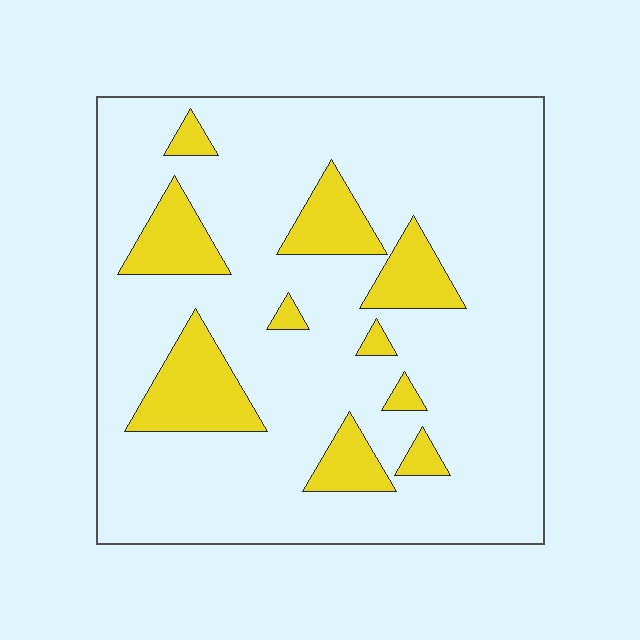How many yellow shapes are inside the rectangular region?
10.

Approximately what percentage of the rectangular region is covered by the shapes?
Approximately 15%.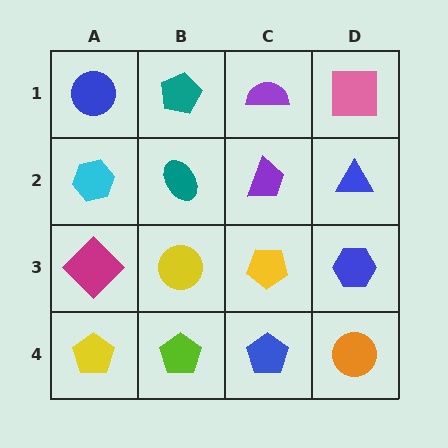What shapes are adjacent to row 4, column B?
A yellow circle (row 3, column B), a yellow pentagon (row 4, column A), a blue pentagon (row 4, column C).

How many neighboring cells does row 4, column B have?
3.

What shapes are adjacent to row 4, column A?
A magenta diamond (row 3, column A), a lime pentagon (row 4, column B).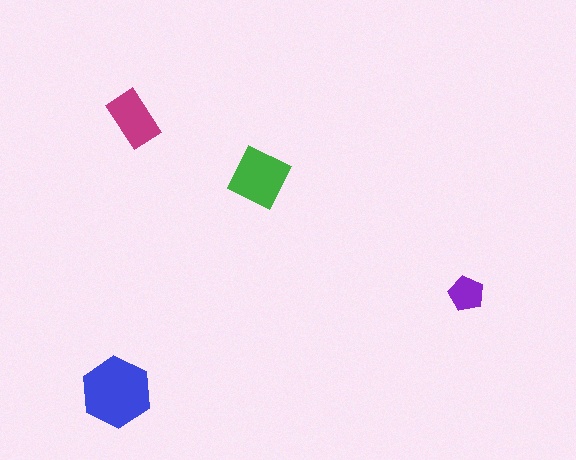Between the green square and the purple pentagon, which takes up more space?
The green square.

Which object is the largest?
The blue hexagon.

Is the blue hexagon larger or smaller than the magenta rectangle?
Larger.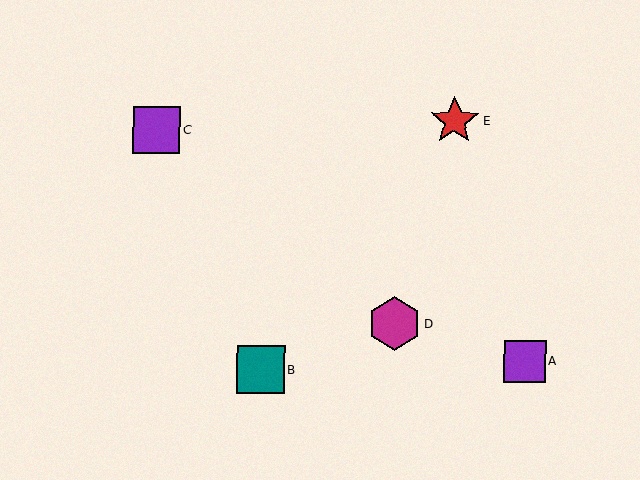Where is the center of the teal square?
The center of the teal square is at (261, 369).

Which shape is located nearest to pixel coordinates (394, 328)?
The magenta hexagon (labeled D) at (394, 324) is nearest to that location.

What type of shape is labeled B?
Shape B is a teal square.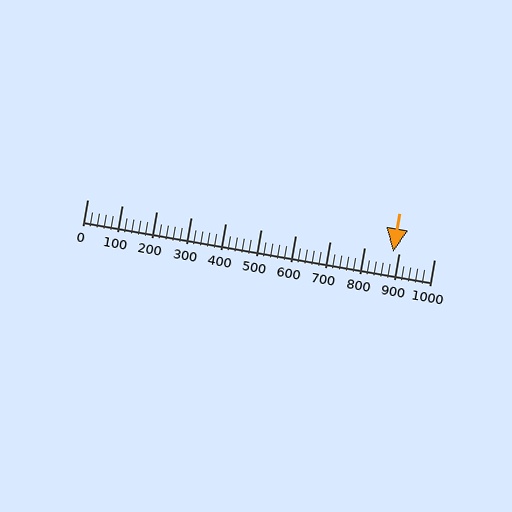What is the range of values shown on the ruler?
The ruler shows values from 0 to 1000.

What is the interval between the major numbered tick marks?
The major tick marks are spaced 100 units apart.